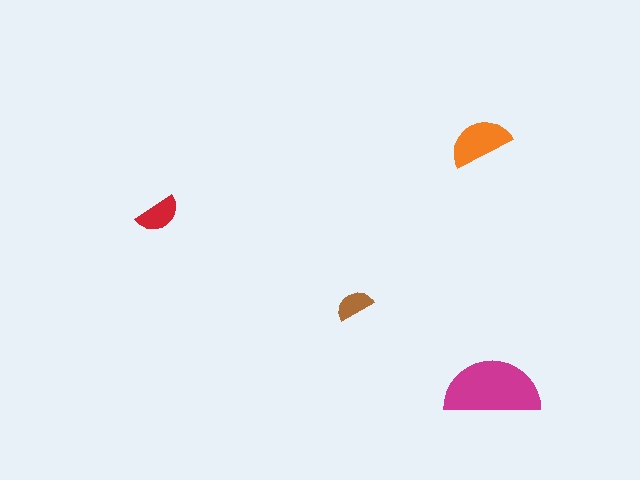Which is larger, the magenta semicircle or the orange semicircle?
The magenta one.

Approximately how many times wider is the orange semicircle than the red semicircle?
About 1.5 times wider.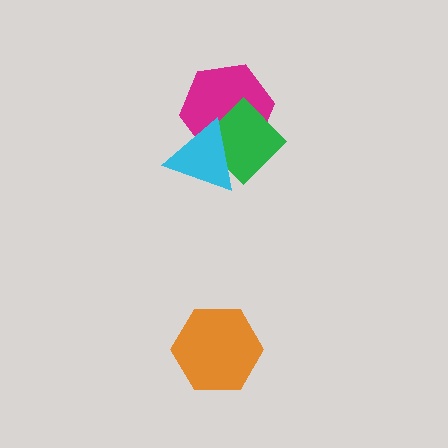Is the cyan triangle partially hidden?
No, no other shape covers it.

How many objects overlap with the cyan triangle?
2 objects overlap with the cyan triangle.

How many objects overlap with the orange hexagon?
0 objects overlap with the orange hexagon.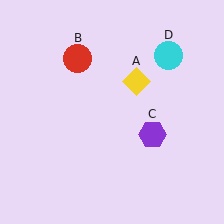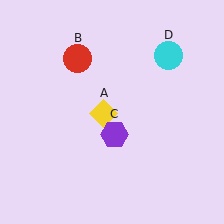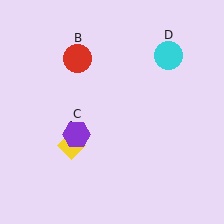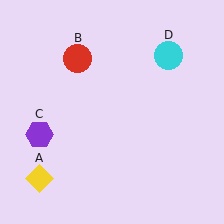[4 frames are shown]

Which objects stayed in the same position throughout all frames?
Red circle (object B) and cyan circle (object D) remained stationary.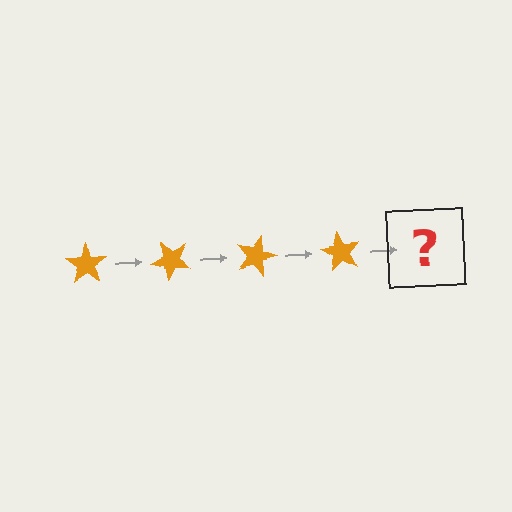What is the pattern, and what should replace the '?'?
The pattern is that the star rotates 45 degrees each step. The '?' should be an orange star rotated 180 degrees.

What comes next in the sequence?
The next element should be an orange star rotated 180 degrees.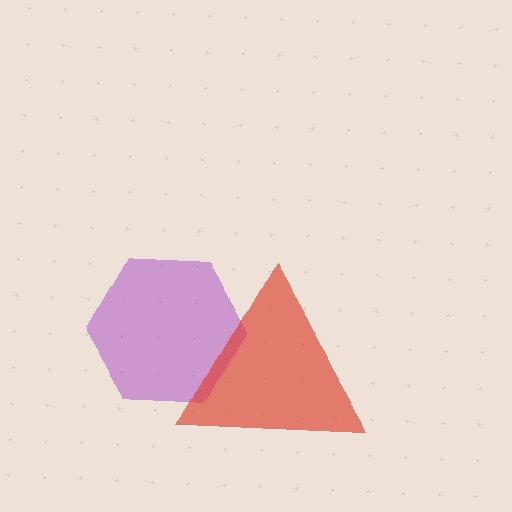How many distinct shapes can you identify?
There are 2 distinct shapes: a purple hexagon, a red triangle.